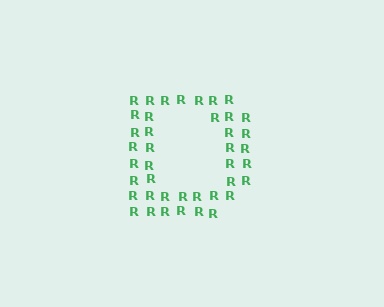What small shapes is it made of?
It is made of small letter R's.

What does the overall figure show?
The overall figure shows the letter D.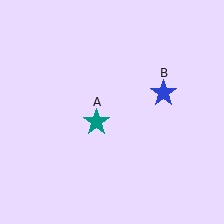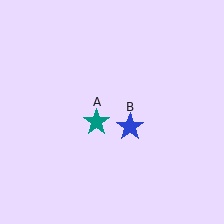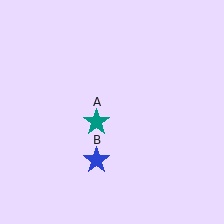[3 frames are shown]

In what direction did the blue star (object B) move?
The blue star (object B) moved down and to the left.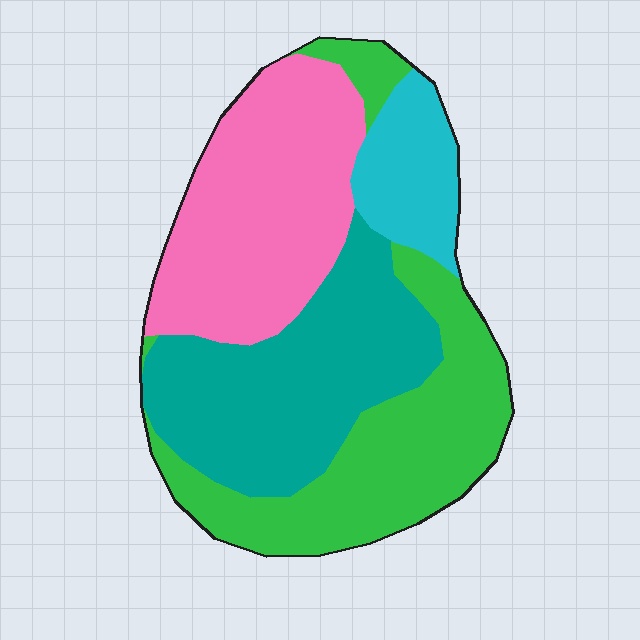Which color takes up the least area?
Cyan, at roughly 10%.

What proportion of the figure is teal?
Teal takes up about one third (1/3) of the figure.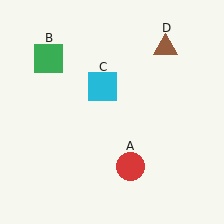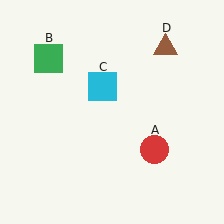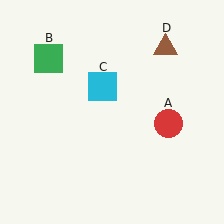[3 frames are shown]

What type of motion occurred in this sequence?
The red circle (object A) rotated counterclockwise around the center of the scene.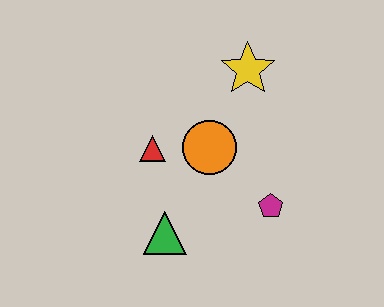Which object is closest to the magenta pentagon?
The orange circle is closest to the magenta pentagon.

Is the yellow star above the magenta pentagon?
Yes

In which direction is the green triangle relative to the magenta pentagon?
The green triangle is to the left of the magenta pentagon.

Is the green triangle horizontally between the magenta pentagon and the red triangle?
Yes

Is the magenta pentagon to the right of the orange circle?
Yes